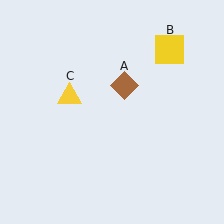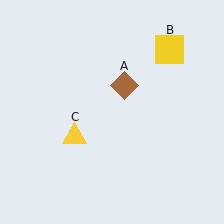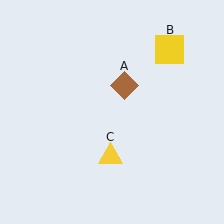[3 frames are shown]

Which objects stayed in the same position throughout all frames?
Brown diamond (object A) and yellow square (object B) remained stationary.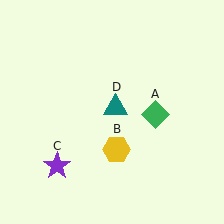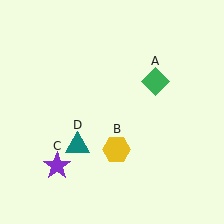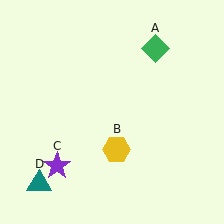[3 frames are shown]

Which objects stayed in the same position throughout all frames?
Yellow hexagon (object B) and purple star (object C) remained stationary.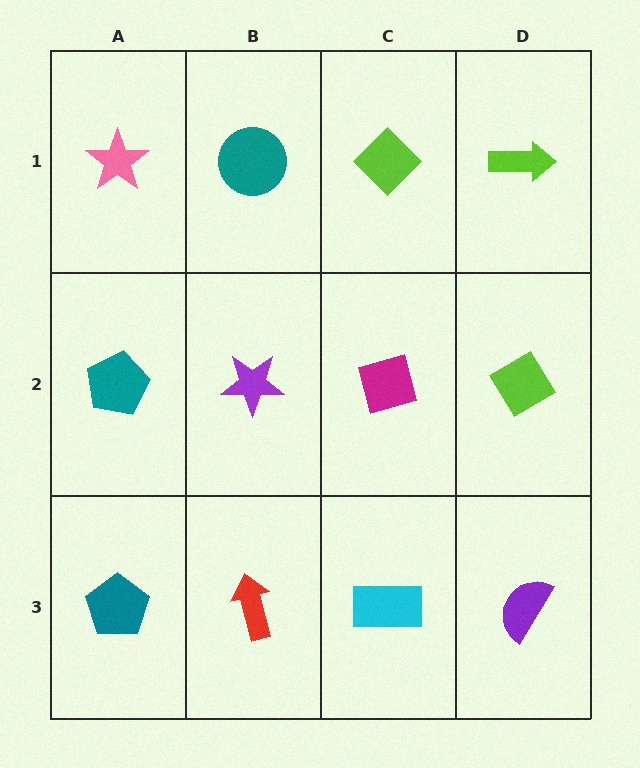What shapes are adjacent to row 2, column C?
A lime diamond (row 1, column C), a cyan rectangle (row 3, column C), a purple star (row 2, column B), a lime diamond (row 2, column D).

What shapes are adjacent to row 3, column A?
A teal pentagon (row 2, column A), a red arrow (row 3, column B).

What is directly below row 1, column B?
A purple star.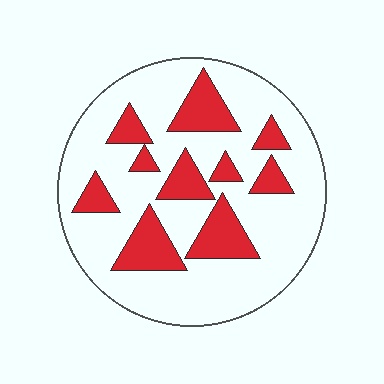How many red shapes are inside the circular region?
10.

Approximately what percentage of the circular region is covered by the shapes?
Approximately 25%.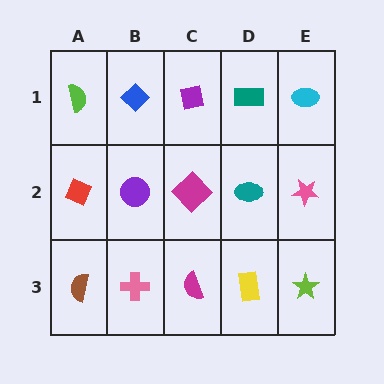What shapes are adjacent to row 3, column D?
A teal ellipse (row 2, column D), a magenta semicircle (row 3, column C), a lime star (row 3, column E).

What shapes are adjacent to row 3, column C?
A magenta diamond (row 2, column C), a pink cross (row 3, column B), a yellow rectangle (row 3, column D).